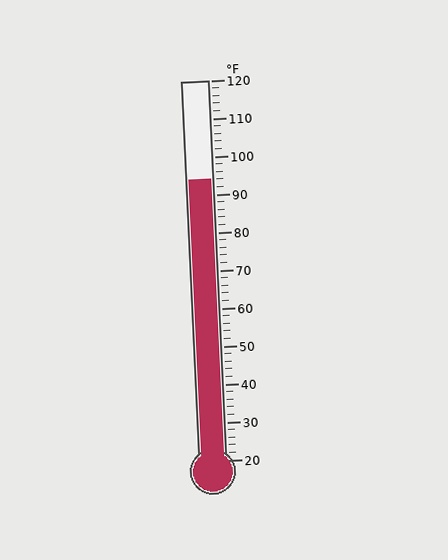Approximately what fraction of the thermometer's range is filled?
The thermometer is filled to approximately 75% of its range.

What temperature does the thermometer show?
The thermometer shows approximately 94°F.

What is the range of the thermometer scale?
The thermometer scale ranges from 20°F to 120°F.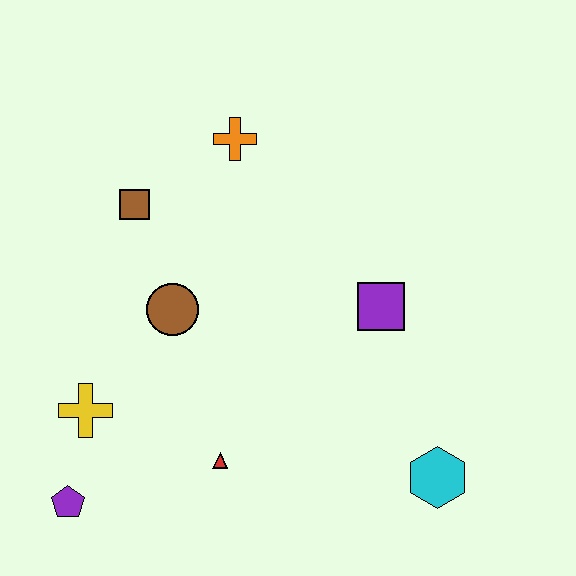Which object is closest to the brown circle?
The brown square is closest to the brown circle.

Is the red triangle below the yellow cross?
Yes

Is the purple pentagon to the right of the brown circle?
No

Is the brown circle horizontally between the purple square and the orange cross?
No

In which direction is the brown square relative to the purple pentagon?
The brown square is above the purple pentagon.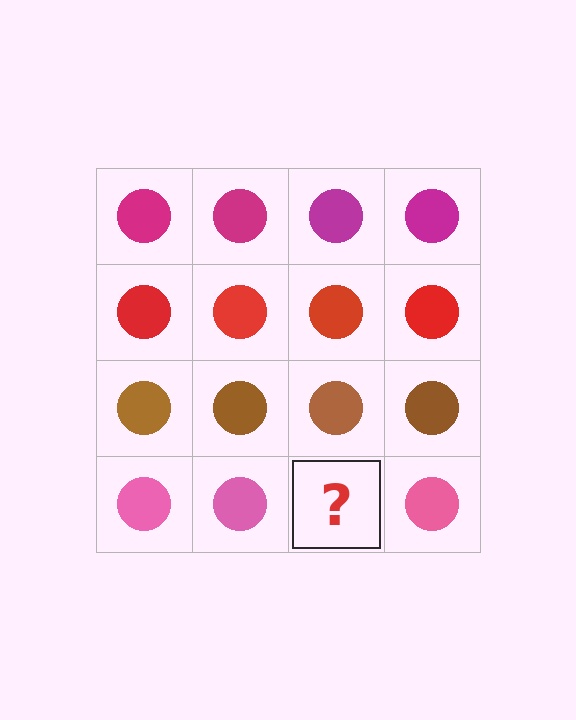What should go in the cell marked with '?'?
The missing cell should contain a pink circle.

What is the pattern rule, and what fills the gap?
The rule is that each row has a consistent color. The gap should be filled with a pink circle.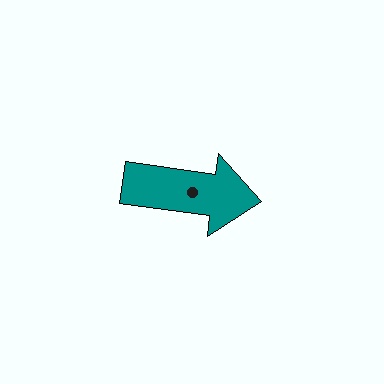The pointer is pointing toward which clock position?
Roughly 3 o'clock.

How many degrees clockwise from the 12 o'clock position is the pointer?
Approximately 98 degrees.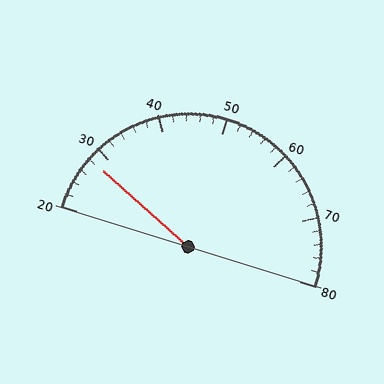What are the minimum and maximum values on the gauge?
The gauge ranges from 20 to 80.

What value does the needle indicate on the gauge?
The needle indicates approximately 28.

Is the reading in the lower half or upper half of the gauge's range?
The reading is in the lower half of the range (20 to 80).